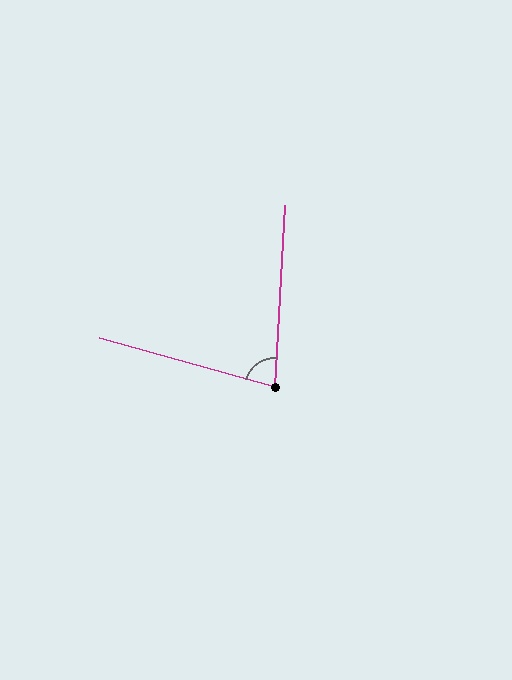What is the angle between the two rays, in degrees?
Approximately 78 degrees.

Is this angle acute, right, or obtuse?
It is acute.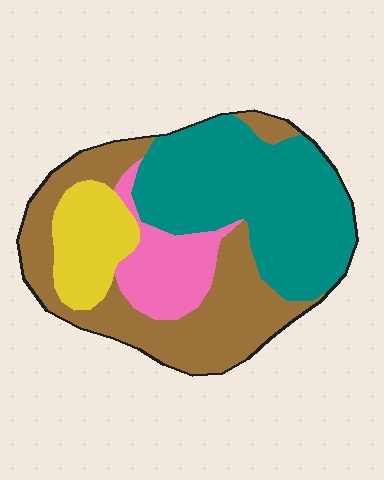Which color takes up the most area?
Teal, at roughly 40%.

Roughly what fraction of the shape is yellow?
Yellow covers 13% of the shape.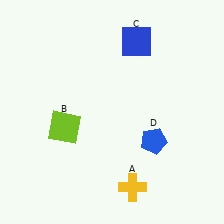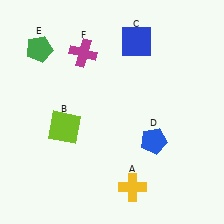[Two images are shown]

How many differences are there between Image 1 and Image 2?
There are 2 differences between the two images.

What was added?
A green pentagon (E), a magenta cross (F) were added in Image 2.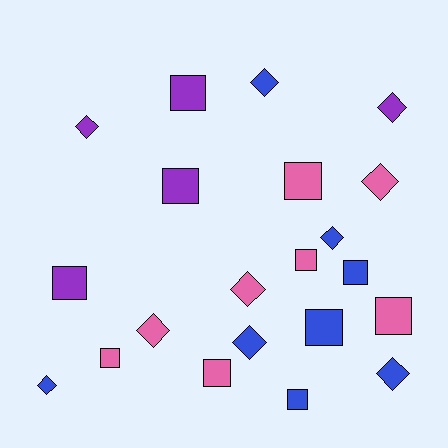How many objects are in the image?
There are 21 objects.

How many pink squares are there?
There are 5 pink squares.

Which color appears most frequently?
Pink, with 8 objects.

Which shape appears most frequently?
Square, with 11 objects.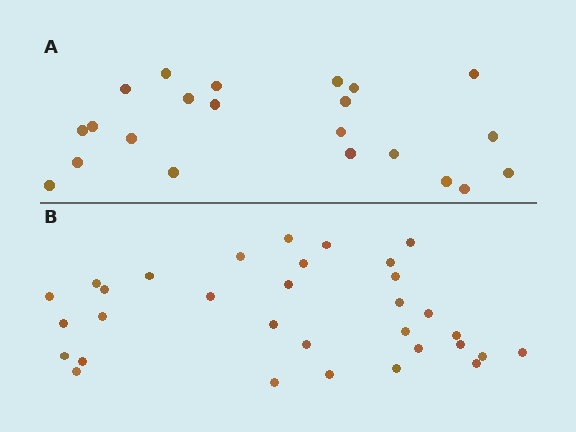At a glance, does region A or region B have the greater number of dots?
Region B (the bottom region) has more dots.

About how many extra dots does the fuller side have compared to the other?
Region B has roughly 10 or so more dots than region A.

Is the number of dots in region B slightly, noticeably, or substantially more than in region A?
Region B has substantially more. The ratio is roughly 1.5 to 1.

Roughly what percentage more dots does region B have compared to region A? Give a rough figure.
About 45% more.